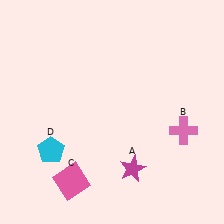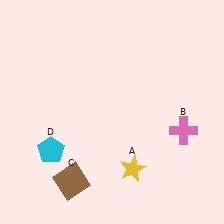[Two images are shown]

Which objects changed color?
A changed from magenta to yellow. C changed from pink to brown.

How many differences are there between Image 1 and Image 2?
There are 2 differences between the two images.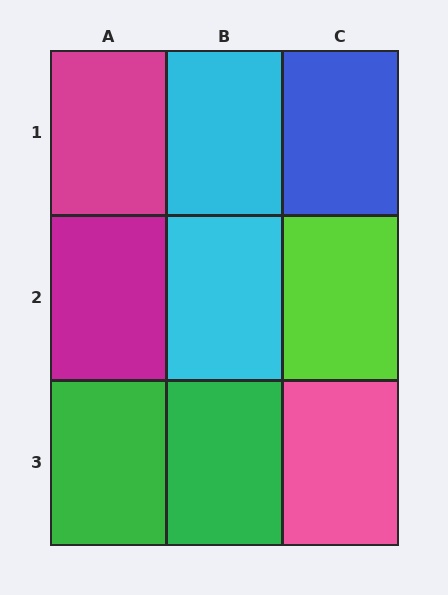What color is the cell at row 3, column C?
Pink.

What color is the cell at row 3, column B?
Green.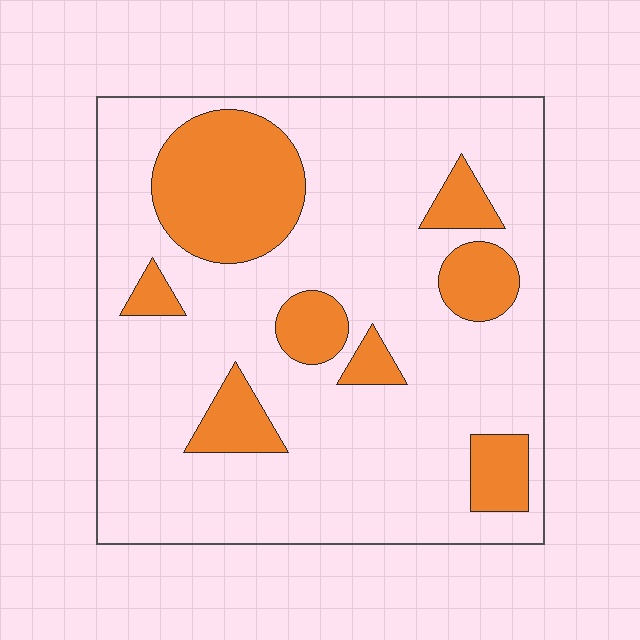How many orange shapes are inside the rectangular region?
8.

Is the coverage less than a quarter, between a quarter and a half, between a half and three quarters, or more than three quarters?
Less than a quarter.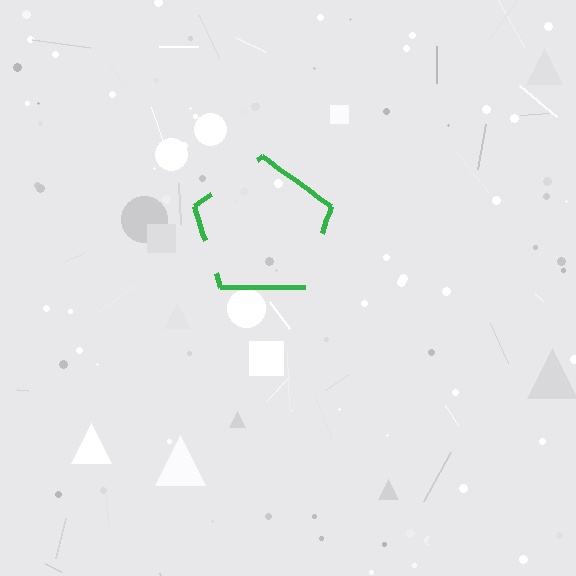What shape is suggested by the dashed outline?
The dashed outline suggests a pentagon.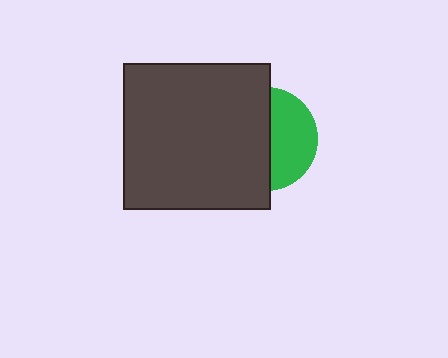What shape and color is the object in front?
The object in front is a dark gray square.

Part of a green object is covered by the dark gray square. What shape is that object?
It is a circle.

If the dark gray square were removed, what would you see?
You would see the complete green circle.